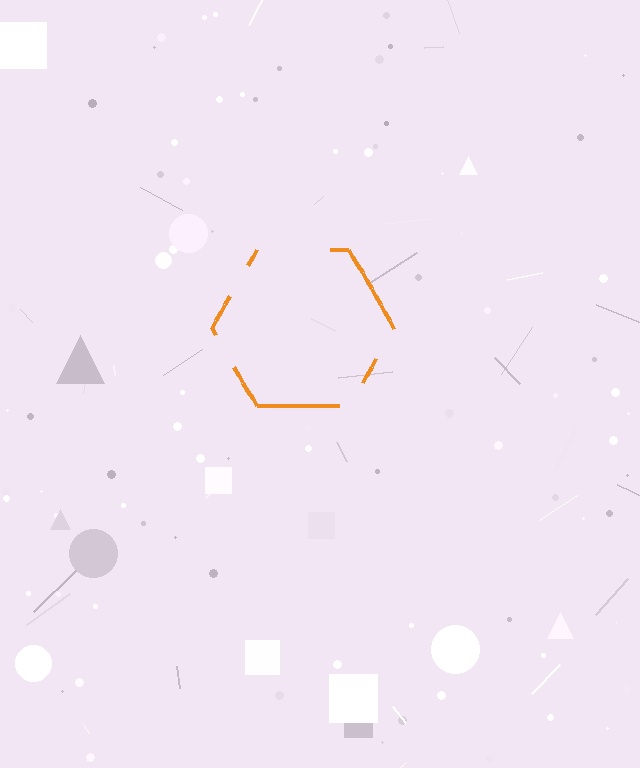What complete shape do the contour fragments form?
The contour fragments form a hexagon.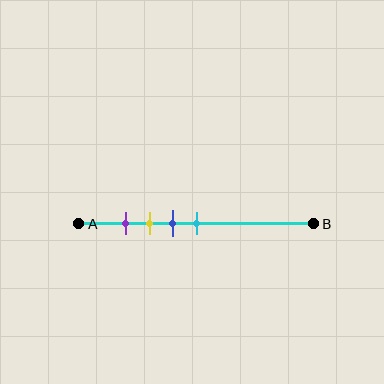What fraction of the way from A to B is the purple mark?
The purple mark is approximately 20% (0.2) of the way from A to B.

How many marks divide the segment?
There are 4 marks dividing the segment.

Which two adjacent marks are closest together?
The purple and yellow marks are the closest adjacent pair.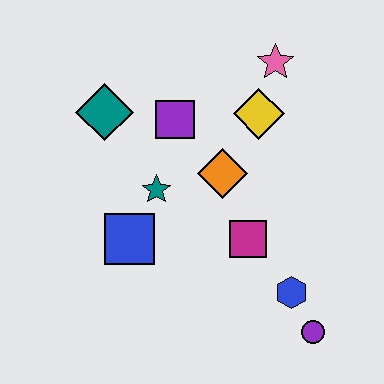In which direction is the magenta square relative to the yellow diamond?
The magenta square is below the yellow diamond.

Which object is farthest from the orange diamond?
The purple circle is farthest from the orange diamond.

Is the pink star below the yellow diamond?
No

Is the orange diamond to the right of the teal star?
Yes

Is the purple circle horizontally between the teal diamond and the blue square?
No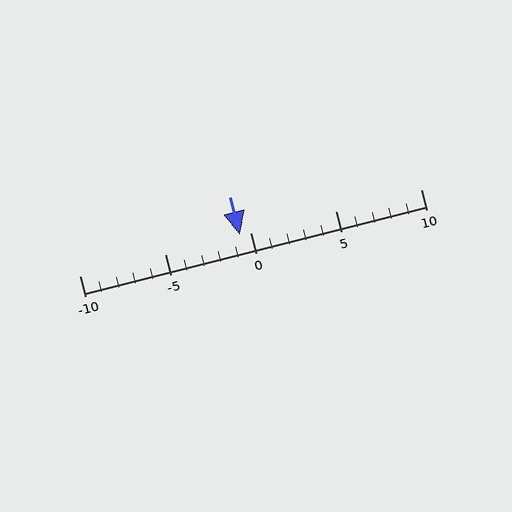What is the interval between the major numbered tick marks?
The major tick marks are spaced 5 units apart.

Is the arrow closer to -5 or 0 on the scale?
The arrow is closer to 0.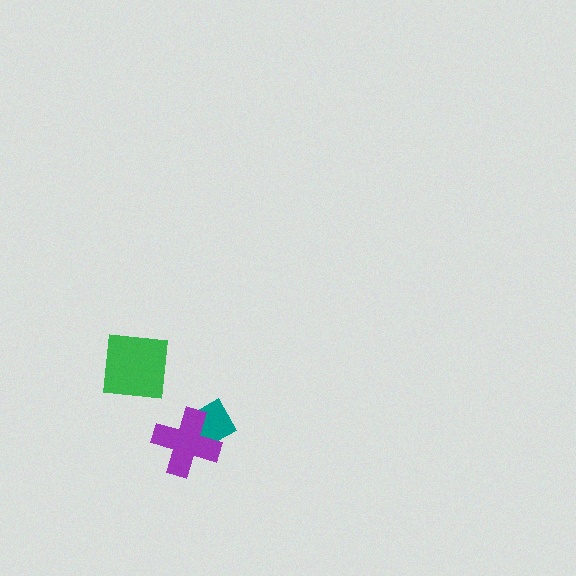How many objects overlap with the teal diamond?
1 object overlaps with the teal diamond.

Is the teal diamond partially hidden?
Yes, it is partially covered by another shape.